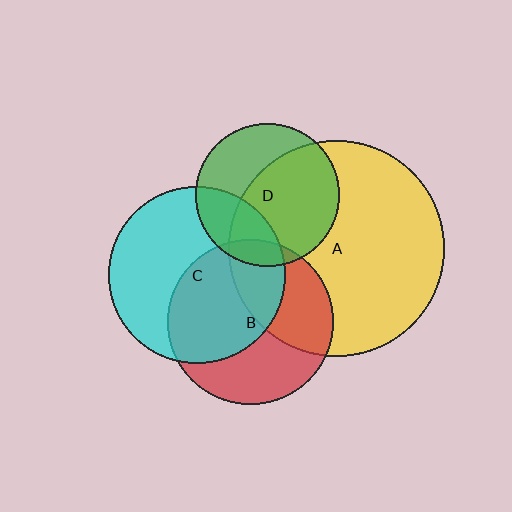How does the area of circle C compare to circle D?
Approximately 1.5 times.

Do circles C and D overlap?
Yes.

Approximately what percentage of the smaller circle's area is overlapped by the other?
Approximately 25%.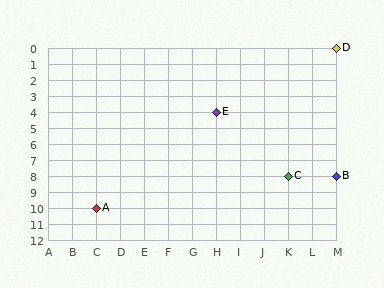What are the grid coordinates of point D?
Point D is at grid coordinates (M, 0).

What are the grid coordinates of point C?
Point C is at grid coordinates (K, 8).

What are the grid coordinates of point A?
Point A is at grid coordinates (C, 10).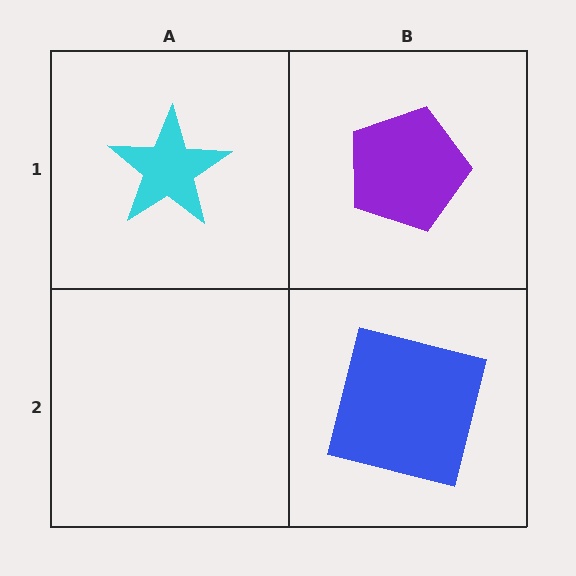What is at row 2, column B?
A blue square.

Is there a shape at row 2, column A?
No, that cell is empty.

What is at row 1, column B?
A purple pentagon.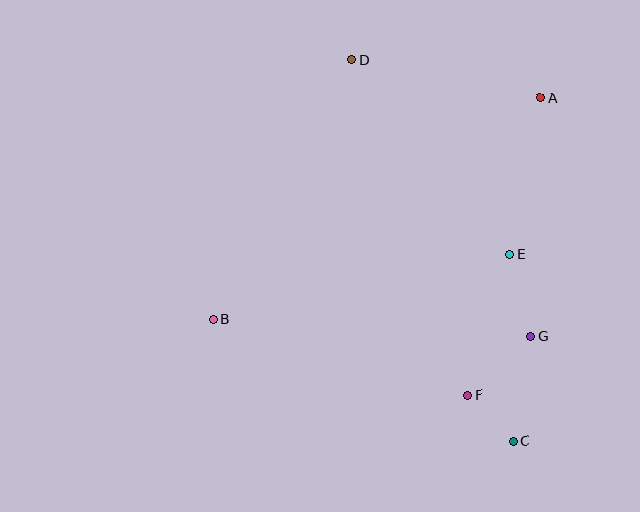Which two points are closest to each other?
Points C and F are closest to each other.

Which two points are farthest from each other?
Points C and D are farthest from each other.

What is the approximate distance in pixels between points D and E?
The distance between D and E is approximately 250 pixels.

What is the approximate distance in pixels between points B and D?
The distance between B and D is approximately 294 pixels.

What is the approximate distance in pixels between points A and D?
The distance between A and D is approximately 193 pixels.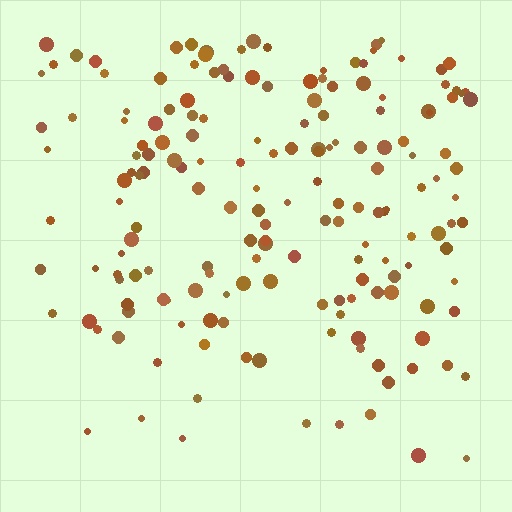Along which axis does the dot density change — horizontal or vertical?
Vertical.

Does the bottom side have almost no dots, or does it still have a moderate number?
Still a moderate number, just noticeably fewer than the top.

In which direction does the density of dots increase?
From bottom to top, with the top side densest.